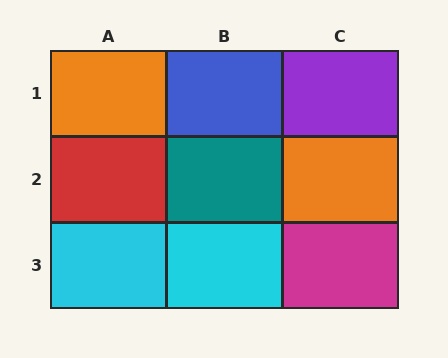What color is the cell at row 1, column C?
Purple.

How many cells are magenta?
1 cell is magenta.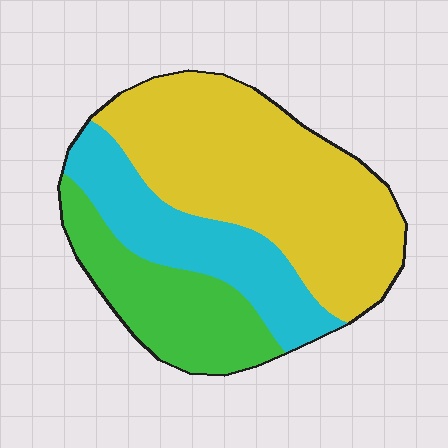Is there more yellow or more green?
Yellow.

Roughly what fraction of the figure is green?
Green covers about 25% of the figure.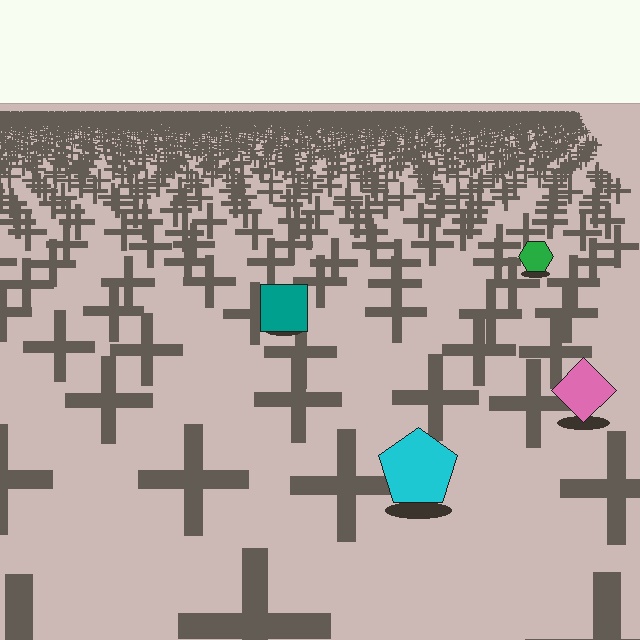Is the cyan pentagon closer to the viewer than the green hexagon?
Yes. The cyan pentagon is closer — you can tell from the texture gradient: the ground texture is coarser near it.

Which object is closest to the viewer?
The cyan pentagon is closest. The texture marks near it are larger and more spread out.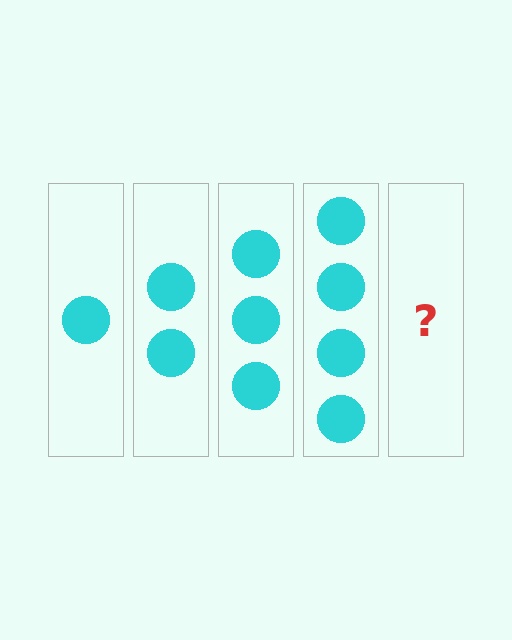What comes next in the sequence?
The next element should be 5 circles.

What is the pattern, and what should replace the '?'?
The pattern is that each step adds one more circle. The '?' should be 5 circles.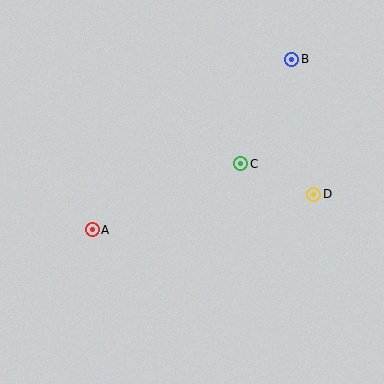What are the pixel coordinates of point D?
Point D is at (314, 194).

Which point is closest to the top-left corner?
Point A is closest to the top-left corner.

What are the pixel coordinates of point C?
Point C is at (241, 164).